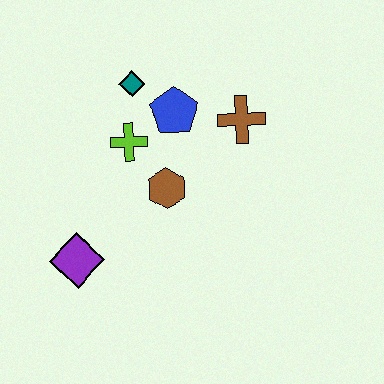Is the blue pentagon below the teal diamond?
Yes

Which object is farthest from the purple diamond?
The brown cross is farthest from the purple diamond.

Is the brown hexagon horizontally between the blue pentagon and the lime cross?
Yes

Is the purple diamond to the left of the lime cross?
Yes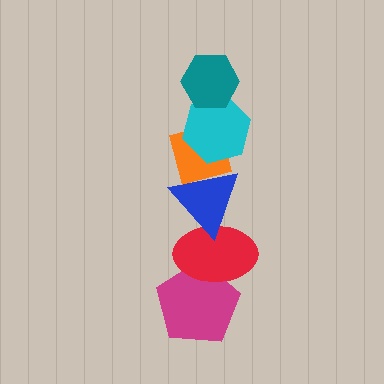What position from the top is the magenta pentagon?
The magenta pentagon is 6th from the top.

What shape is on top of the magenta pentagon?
The red ellipse is on top of the magenta pentagon.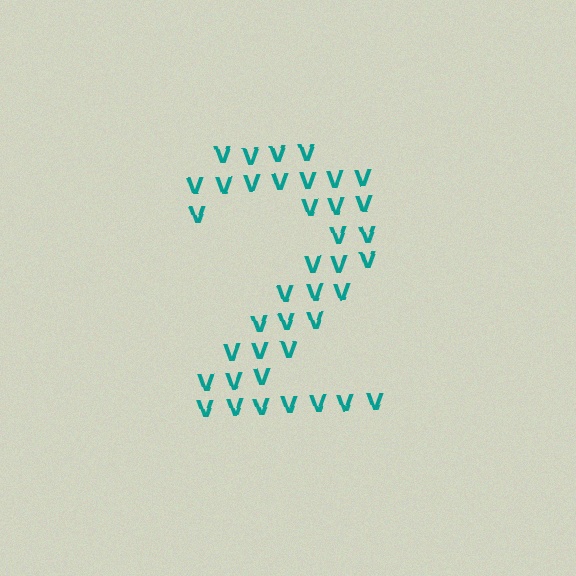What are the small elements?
The small elements are letter V's.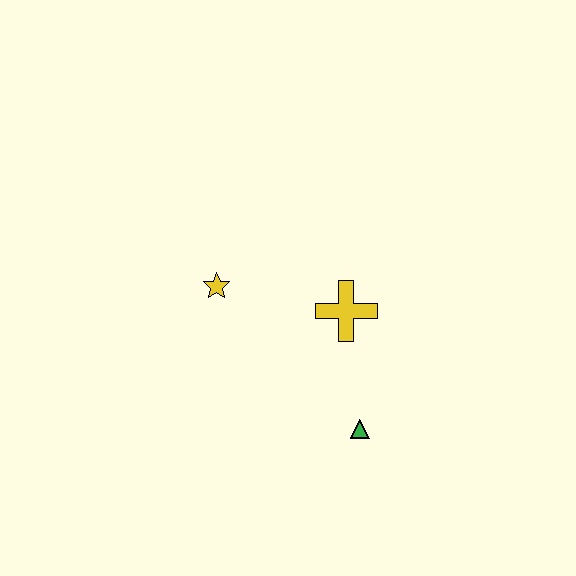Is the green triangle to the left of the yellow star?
No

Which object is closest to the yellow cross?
The green triangle is closest to the yellow cross.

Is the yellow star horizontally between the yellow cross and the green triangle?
No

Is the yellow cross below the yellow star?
Yes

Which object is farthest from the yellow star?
The green triangle is farthest from the yellow star.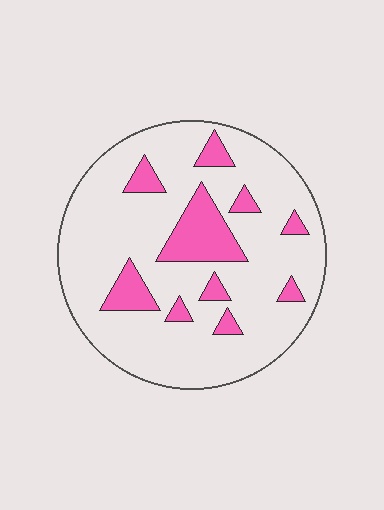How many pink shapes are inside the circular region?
10.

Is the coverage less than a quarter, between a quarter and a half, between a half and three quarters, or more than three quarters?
Less than a quarter.